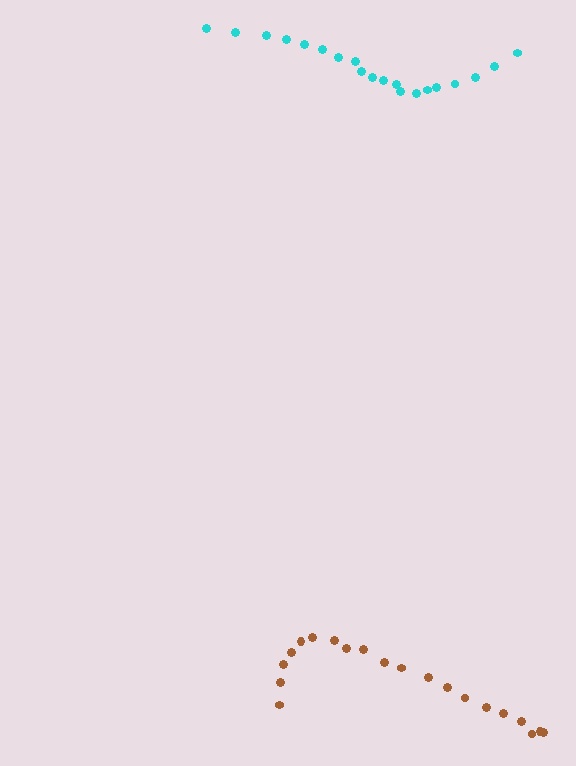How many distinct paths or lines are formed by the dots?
There are 2 distinct paths.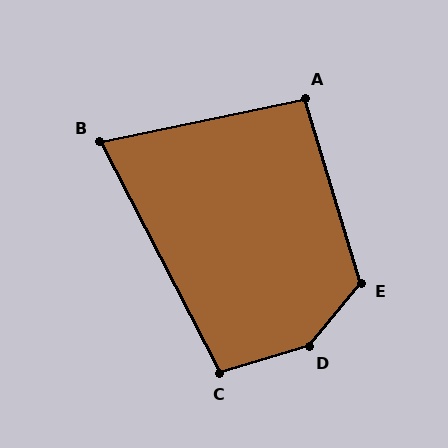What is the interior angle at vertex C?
Approximately 101 degrees (obtuse).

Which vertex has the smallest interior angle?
B, at approximately 74 degrees.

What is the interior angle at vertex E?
Approximately 124 degrees (obtuse).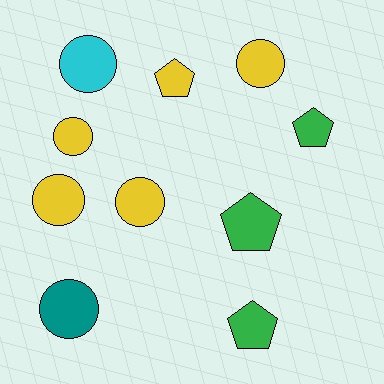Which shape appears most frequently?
Circle, with 6 objects.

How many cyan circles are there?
There is 1 cyan circle.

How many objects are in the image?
There are 10 objects.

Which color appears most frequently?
Yellow, with 5 objects.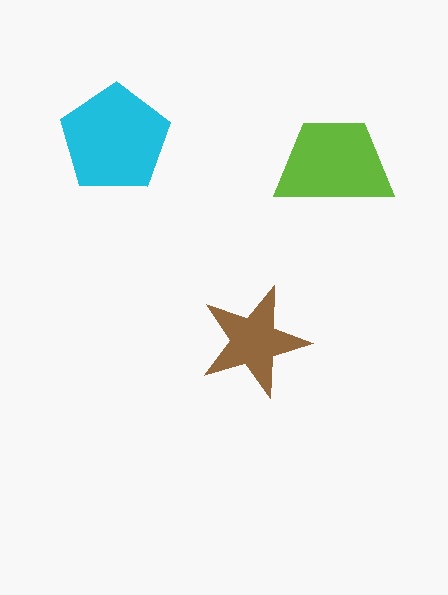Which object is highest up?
The cyan pentagon is topmost.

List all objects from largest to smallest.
The cyan pentagon, the lime trapezoid, the brown star.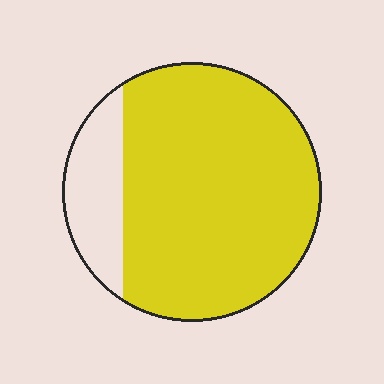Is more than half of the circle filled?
Yes.